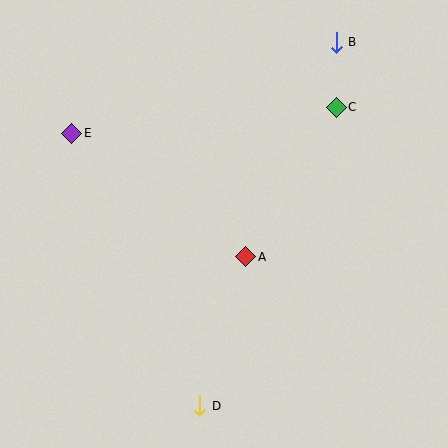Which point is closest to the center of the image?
Point A at (246, 257) is closest to the center.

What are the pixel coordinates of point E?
Point E is at (72, 133).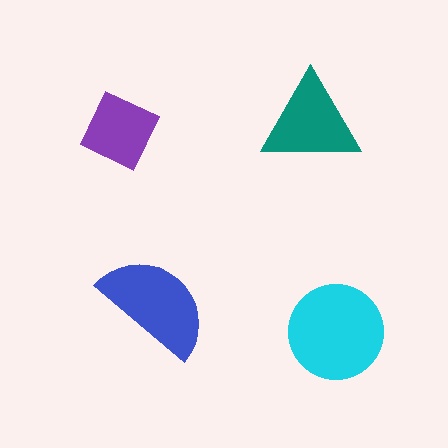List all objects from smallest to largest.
The purple diamond, the teal triangle, the blue semicircle, the cyan circle.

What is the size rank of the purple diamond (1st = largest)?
4th.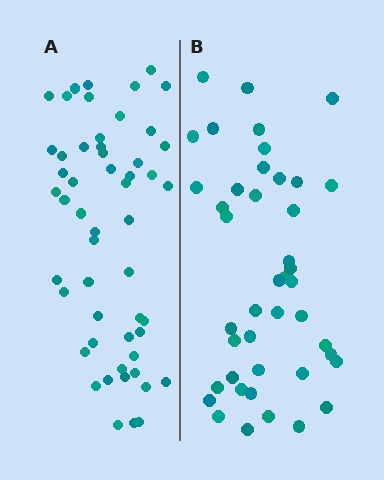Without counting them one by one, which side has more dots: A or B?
Region A (the left region) has more dots.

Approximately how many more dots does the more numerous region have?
Region A has roughly 10 or so more dots than region B.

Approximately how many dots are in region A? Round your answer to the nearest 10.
About 50 dots. (The exact count is 53, which rounds to 50.)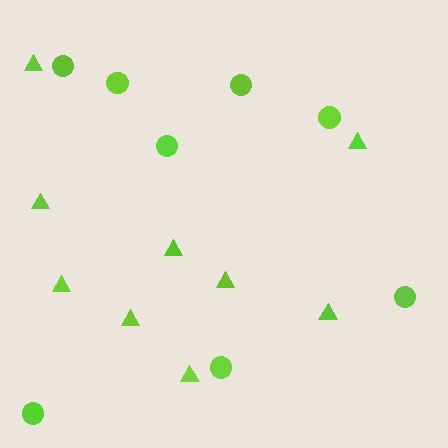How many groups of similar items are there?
There are 2 groups: one group of triangles (9) and one group of circles (8).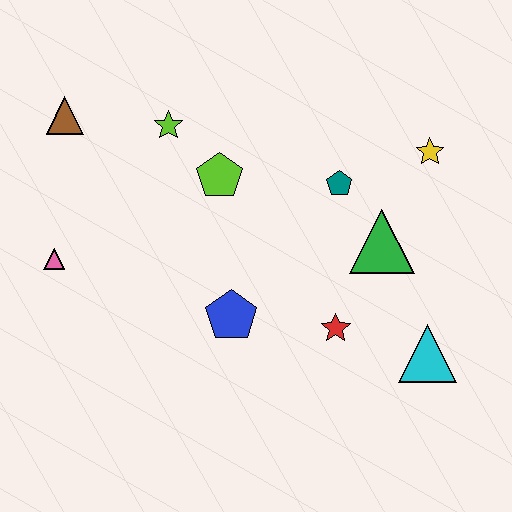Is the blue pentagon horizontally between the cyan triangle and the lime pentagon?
Yes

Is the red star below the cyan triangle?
No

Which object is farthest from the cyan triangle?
The brown triangle is farthest from the cyan triangle.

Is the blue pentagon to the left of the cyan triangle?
Yes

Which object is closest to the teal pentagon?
The green triangle is closest to the teal pentagon.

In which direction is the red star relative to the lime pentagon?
The red star is below the lime pentagon.